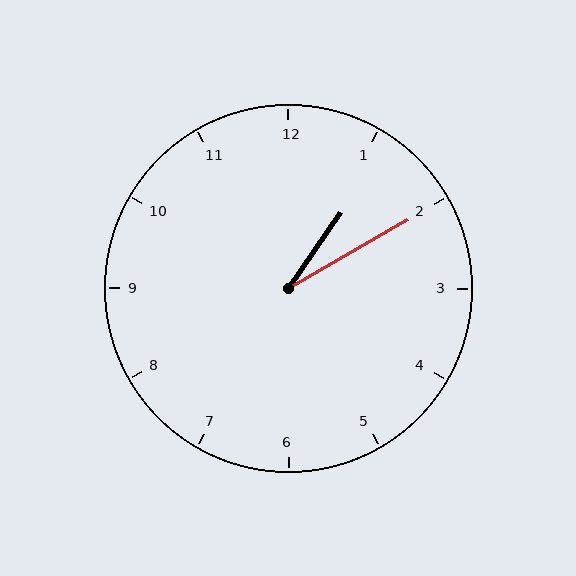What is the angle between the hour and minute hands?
Approximately 25 degrees.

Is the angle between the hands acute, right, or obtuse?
It is acute.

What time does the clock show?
1:10.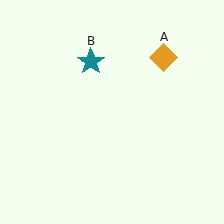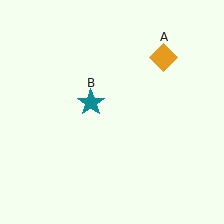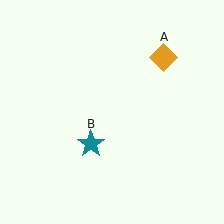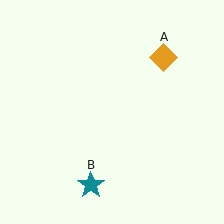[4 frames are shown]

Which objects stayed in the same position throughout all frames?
Orange diamond (object A) remained stationary.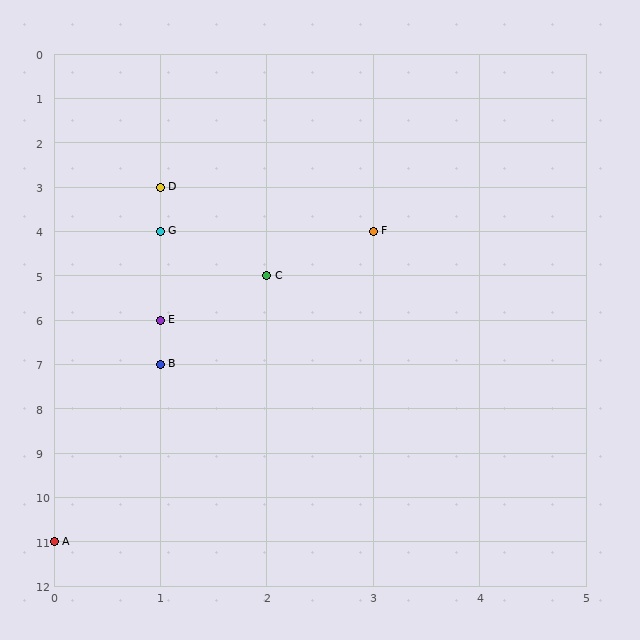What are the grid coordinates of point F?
Point F is at grid coordinates (3, 4).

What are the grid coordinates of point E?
Point E is at grid coordinates (1, 6).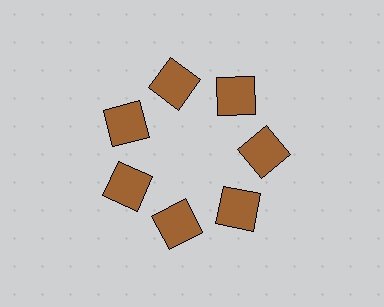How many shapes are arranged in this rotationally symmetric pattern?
There are 7 shapes, arranged in 7 groups of 1.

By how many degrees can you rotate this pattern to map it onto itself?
The pattern maps onto itself every 51 degrees of rotation.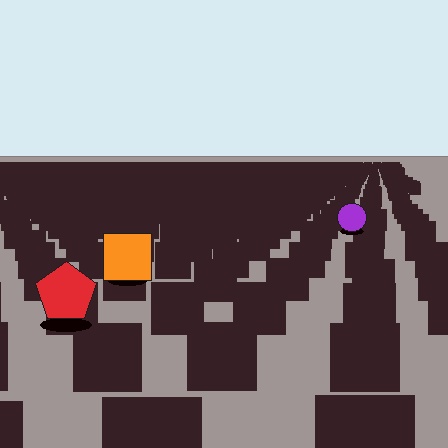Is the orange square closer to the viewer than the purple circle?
Yes. The orange square is closer — you can tell from the texture gradient: the ground texture is coarser near it.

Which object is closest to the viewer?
The red pentagon is closest. The texture marks near it are larger and more spread out.